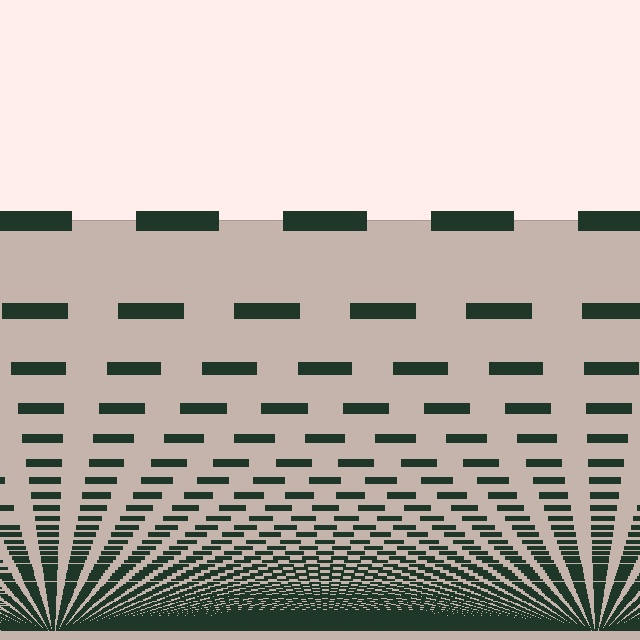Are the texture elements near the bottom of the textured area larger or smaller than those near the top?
Smaller. The gradient is inverted — elements near the bottom are smaller and denser.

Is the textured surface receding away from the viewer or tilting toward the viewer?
The surface appears to tilt toward the viewer. Texture elements get larger and sparser toward the top.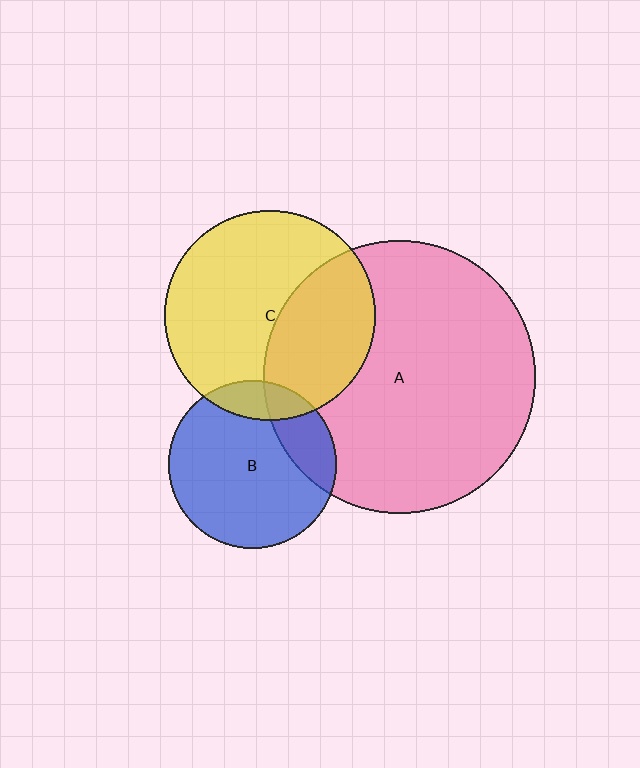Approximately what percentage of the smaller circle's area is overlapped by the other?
Approximately 40%.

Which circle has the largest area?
Circle A (pink).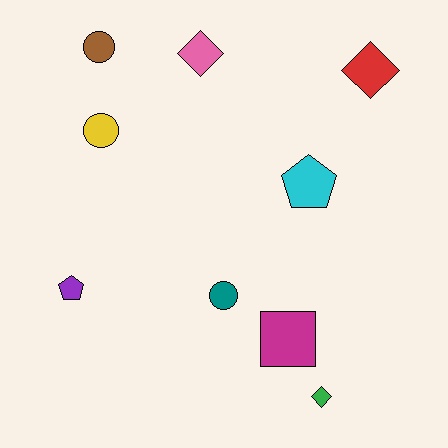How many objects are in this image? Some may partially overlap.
There are 9 objects.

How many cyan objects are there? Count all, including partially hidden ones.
There is 1 cyan object.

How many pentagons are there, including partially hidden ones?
There are 2 pentagons.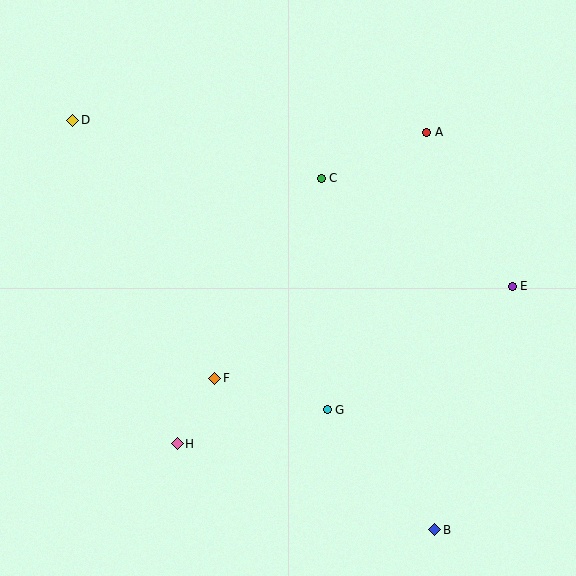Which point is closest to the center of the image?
Point C at (321, 178) is closest to the center.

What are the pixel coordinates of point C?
Point C is at (321, 178).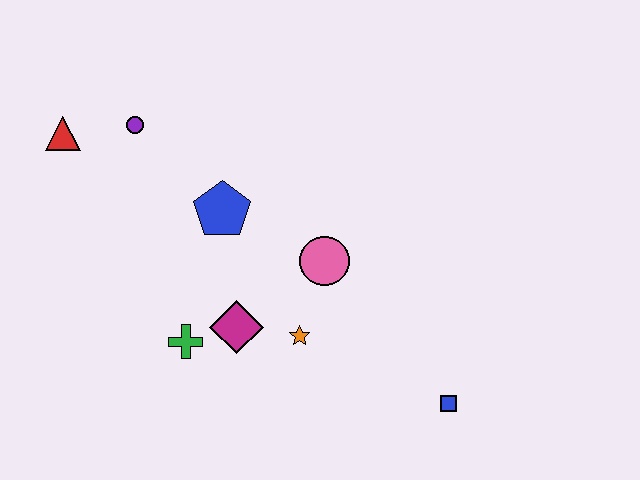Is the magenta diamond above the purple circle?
No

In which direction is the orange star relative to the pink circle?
The orange star is below the pink circle.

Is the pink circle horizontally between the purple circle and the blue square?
Yes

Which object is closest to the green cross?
The magenta diamond is closest to the green cross.